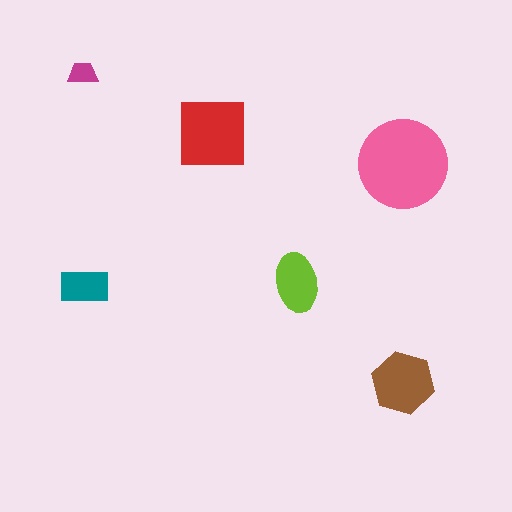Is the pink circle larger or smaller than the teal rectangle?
Larger.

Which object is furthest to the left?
The magenta trapezoid is leftmost.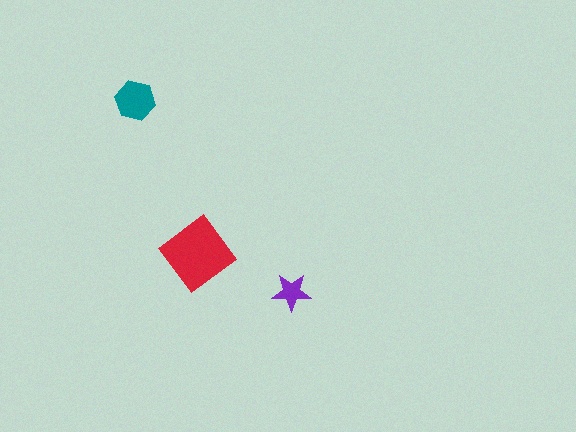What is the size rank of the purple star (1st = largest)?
3rd.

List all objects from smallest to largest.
The purple star, the teal hexagon, the red diamond.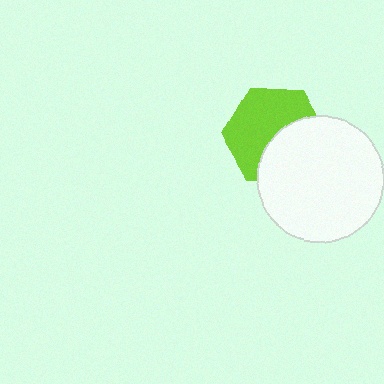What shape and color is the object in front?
The object in front is a white circle.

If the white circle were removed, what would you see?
You would see the complete lime hexagon.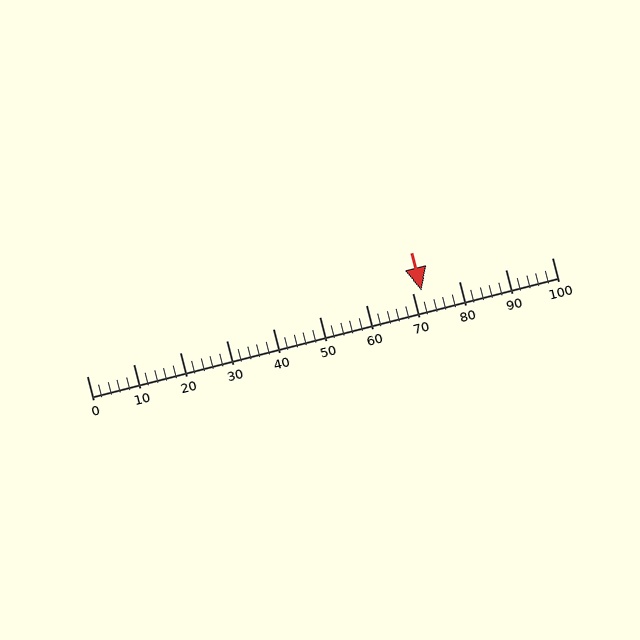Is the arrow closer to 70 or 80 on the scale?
The arrow is closer to 70.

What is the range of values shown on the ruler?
The ruler shows values from 0 to 100.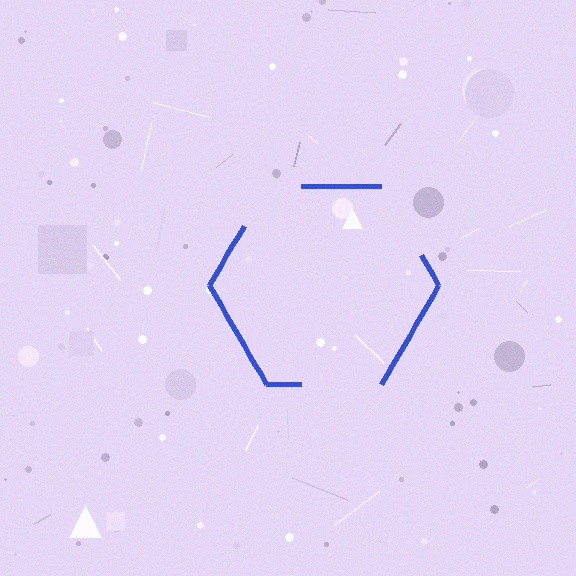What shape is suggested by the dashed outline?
The dashed outline suggests a hexagon.